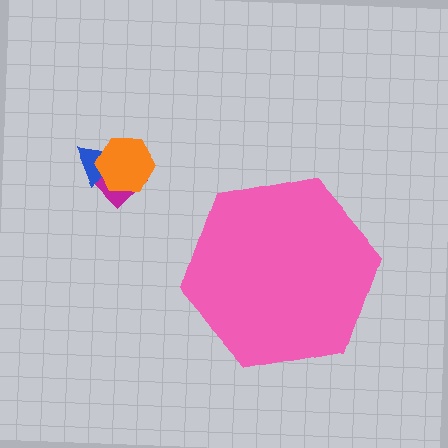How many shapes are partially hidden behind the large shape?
0 shapes are partially hidden.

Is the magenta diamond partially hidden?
No, the magenta diamond is fully visible.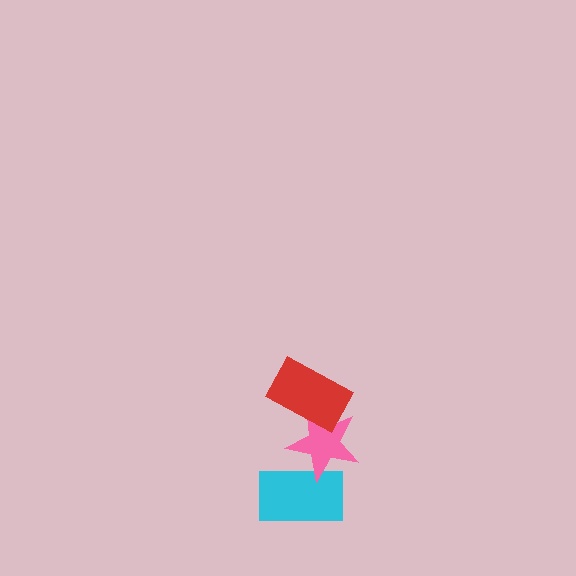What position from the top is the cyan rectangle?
The cyan rectangle is 3rd from the top.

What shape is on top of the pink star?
The red rectangle is on top of the pink star.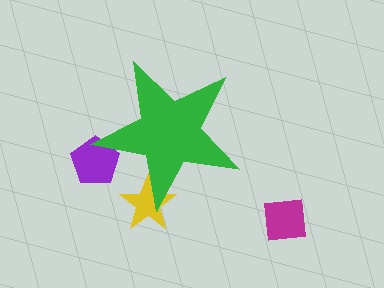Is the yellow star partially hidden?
Yes, the yellow star is partially hidden behind the green star.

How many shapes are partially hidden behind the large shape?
2 shapes are partially hidden.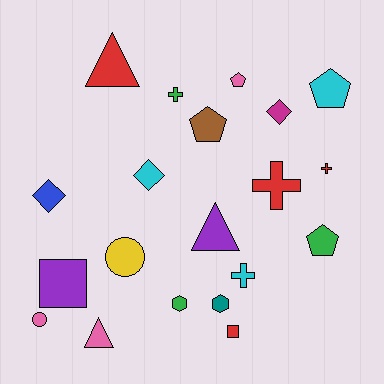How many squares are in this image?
There are 2 squares.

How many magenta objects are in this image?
There is 1 magenta object.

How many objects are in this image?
There are 20 objects.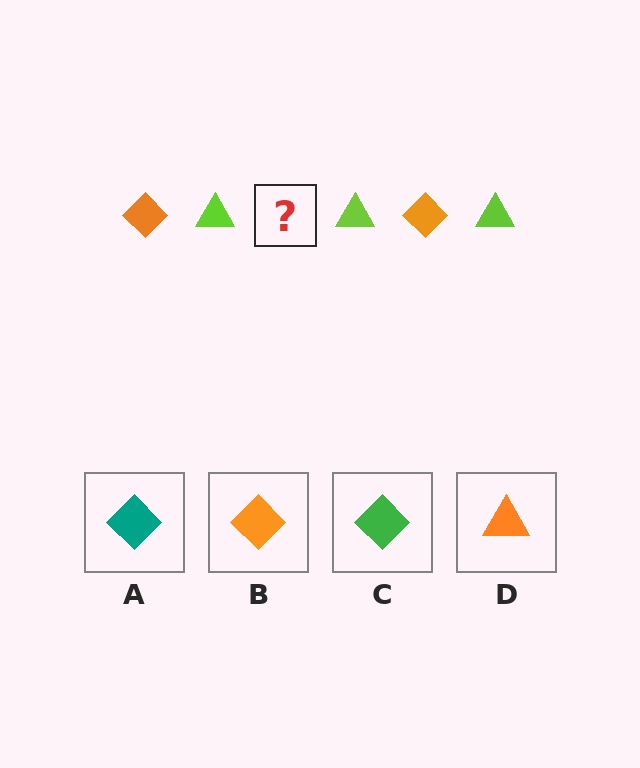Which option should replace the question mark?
Option B.